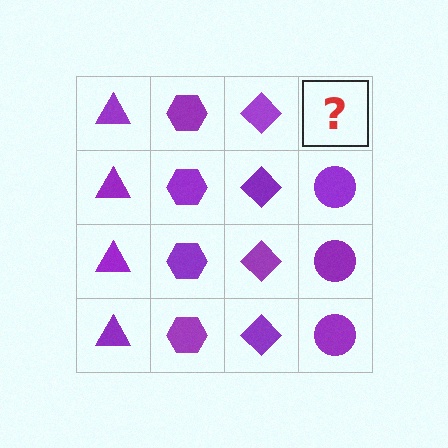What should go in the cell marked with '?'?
The missing cell should contain a purple circle.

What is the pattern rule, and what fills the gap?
The rule is that each column has a consistent shape. The gap should be filled with a purple circle.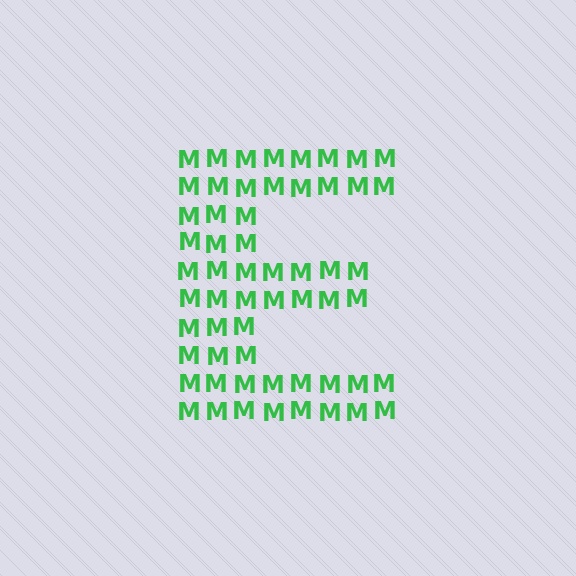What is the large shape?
The large shape is the letter E.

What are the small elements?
The small elements are letter M's.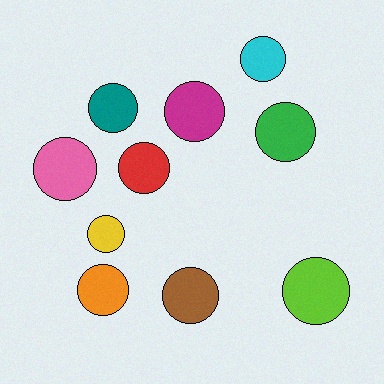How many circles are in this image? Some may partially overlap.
There are 10 circles.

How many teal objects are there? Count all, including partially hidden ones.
There is 1 teal object.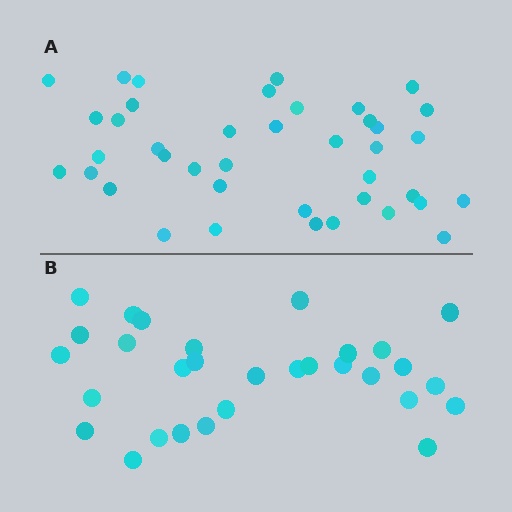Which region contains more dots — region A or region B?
Region A (the top region) has more dots.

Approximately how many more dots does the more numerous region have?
Region A has roughly 10 or so more dots than region B.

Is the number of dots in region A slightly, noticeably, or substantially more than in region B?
Region A has noticeably more, but not dramatically so. The ratio is roughly 1.3 to 1.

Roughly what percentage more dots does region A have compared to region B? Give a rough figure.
About 35% more.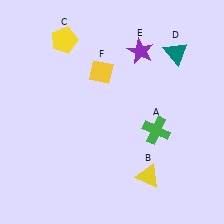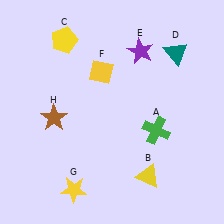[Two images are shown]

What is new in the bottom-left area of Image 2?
A brown star (H) was added in the bottom-left area of Image 2.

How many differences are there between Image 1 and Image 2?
There are 2 differences between the two images.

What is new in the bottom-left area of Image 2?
A yellow star (G) was added in the bottom-left area of Image 2.